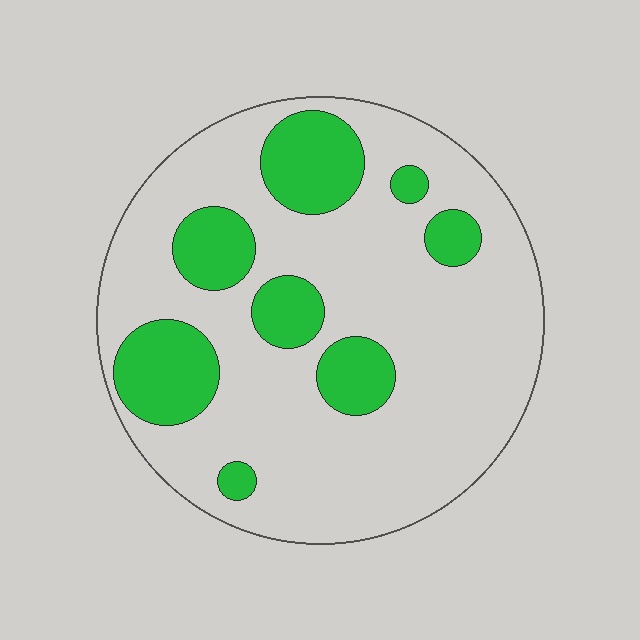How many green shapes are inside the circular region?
8.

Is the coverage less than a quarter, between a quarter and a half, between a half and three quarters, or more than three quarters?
Less than a quarter.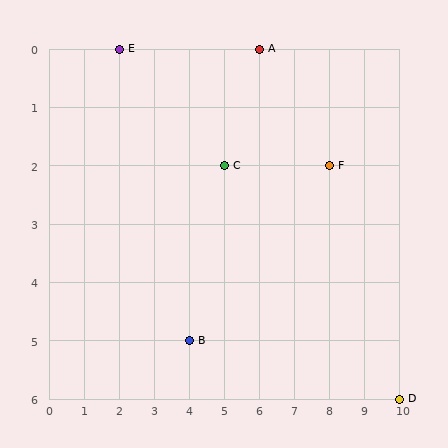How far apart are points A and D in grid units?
Points A and D are 4 columns and 6 rows apart (about 7.2 grid units diagonally).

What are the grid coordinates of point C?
Point C is at grid coordinates (5, 2).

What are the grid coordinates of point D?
Point D is at grid coordinates (10, 6).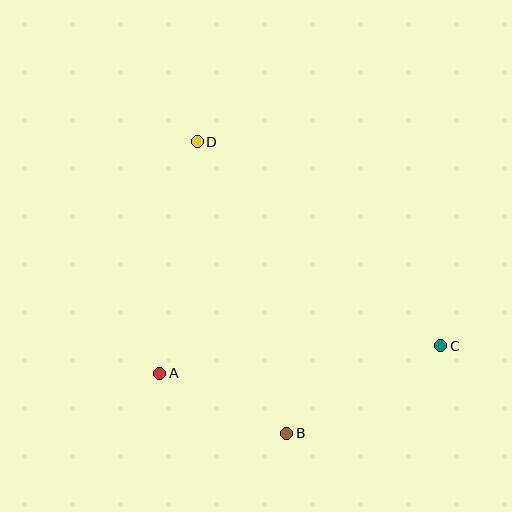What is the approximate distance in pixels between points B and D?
The distance between B and D is approximately 305 pixels.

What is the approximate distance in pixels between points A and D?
The distance between A and D is approximately 234 pixels.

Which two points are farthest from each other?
Points C and D are farthest from each other.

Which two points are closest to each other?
Points A and B are closest to each other.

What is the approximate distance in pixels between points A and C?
The distance between A and C is approximately 283 pixels.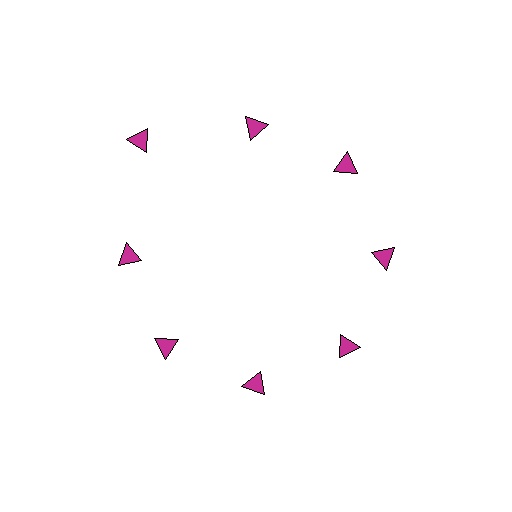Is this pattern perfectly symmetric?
No. The 8 magenta triangles are arranged in a ring, but one element near the 10 o'clock position is pushed outward from the center, breaking the 8-fold rotational symmetry.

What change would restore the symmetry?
The symmetry would be restored by moving it inward, back onto the ring so that all 8 triangles sit at equal angles and equal distance from the center.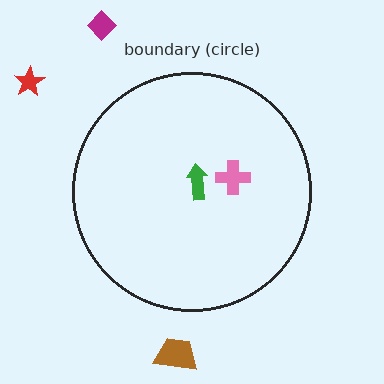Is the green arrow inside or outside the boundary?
Inside.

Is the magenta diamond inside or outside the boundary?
Outside.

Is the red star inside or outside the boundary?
Outside.